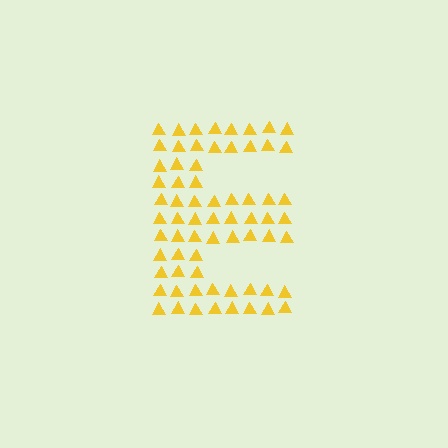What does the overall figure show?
The overall figure shows the letter E.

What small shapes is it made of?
It is made of small triangles.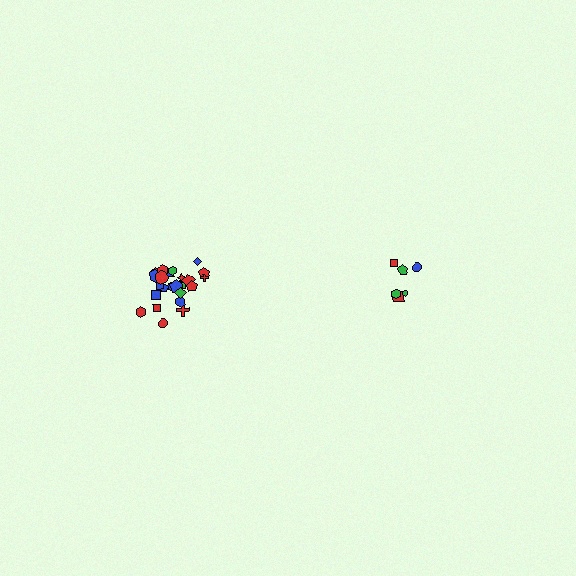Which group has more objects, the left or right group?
The left group.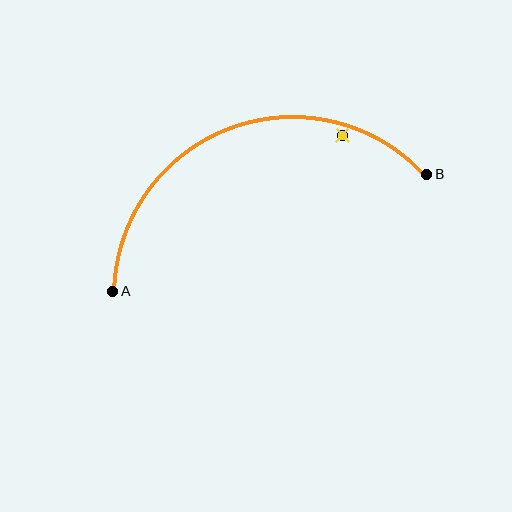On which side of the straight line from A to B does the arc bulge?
The arc bulges above the straight line connecting A and B.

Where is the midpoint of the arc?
The arc midpoint is the point on the curve farthest from the straight line joining A and B. It sits above that line.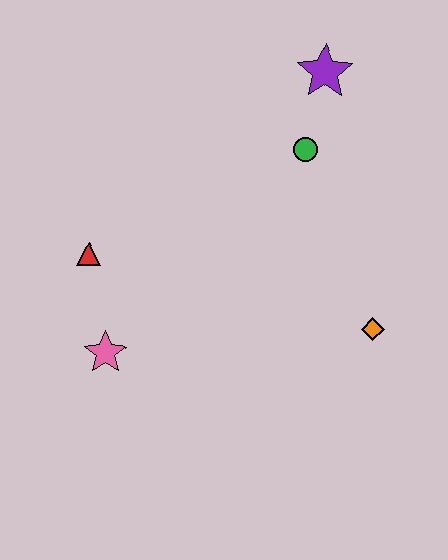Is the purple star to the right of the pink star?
Yes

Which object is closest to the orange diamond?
The green circle is closest to the orange diamond.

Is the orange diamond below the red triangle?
Yes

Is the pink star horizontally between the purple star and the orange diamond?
No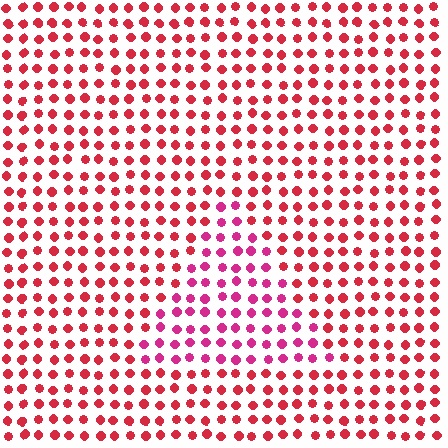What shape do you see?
I see a triangle.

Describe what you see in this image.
The image is filled with small red elements in a uniform arrangement. A triangle-shaped region is visible where the elements are tinted to a slightly different hue, forming a subtle color boundary.